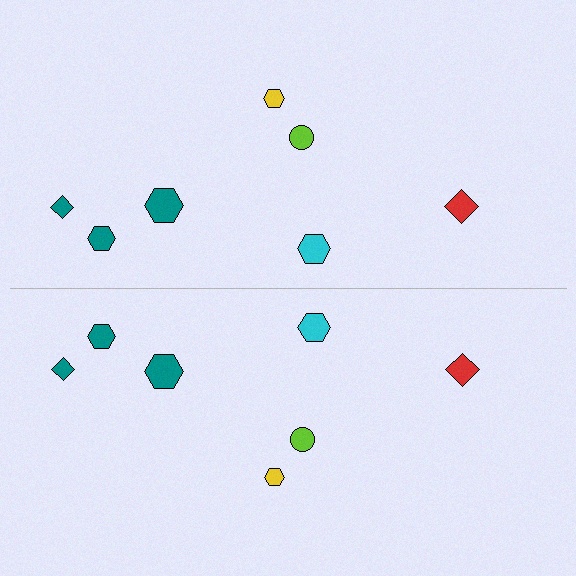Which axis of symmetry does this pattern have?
The pattern has a horizontal axis of symmetry running through the center of the image.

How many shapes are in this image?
There are 14 shapes in this image.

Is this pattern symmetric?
Yes, this pattern has bilateral (reflection) symmetry.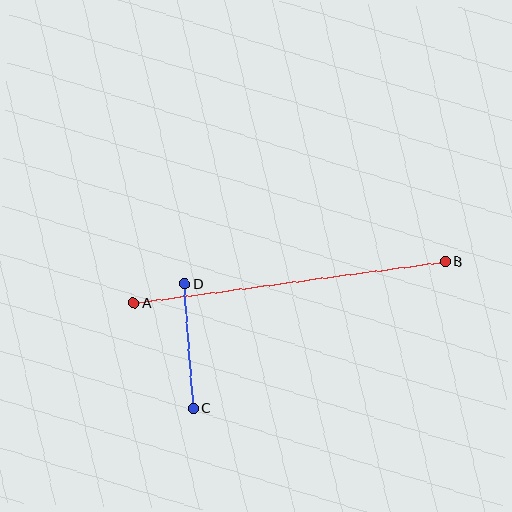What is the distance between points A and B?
The distance is approximately 314 pixels.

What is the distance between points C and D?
The distance is approximately 125 pixels.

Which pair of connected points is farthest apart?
Points A and B are farthest apart.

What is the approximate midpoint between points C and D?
The midpoint is at approximately (189, 346) pixels.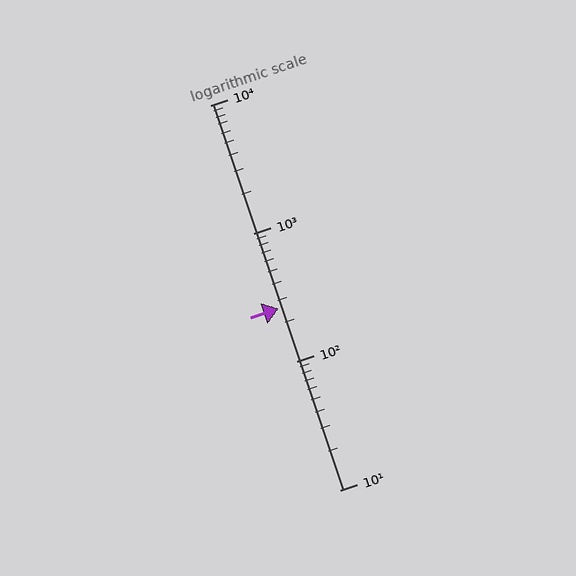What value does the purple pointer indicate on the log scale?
The pointer indicates approximately 260.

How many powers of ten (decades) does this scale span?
The scale spans 3 decades, from 10 to 10000.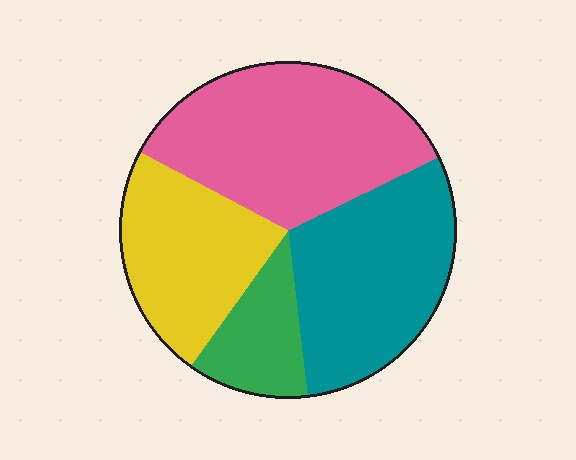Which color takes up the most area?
Pink, at roughly 35%.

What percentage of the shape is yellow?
Yellow covers around 25% of the shape.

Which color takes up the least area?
Green, at roughly 10%.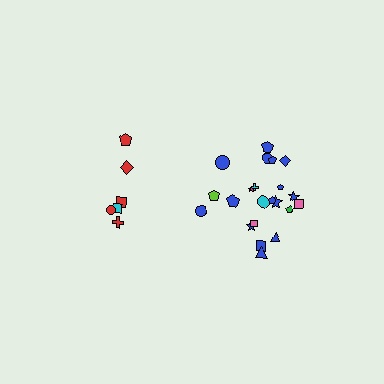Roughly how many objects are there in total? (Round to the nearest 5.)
Roughly 30 objects in total.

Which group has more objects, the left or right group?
The right group.